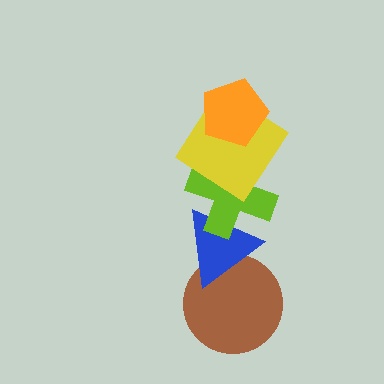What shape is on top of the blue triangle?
The lime cross is on top of the blue triangle.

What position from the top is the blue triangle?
The blue triangle is 4th from the top.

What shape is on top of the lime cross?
The yellow diamond is on top of the lime cross.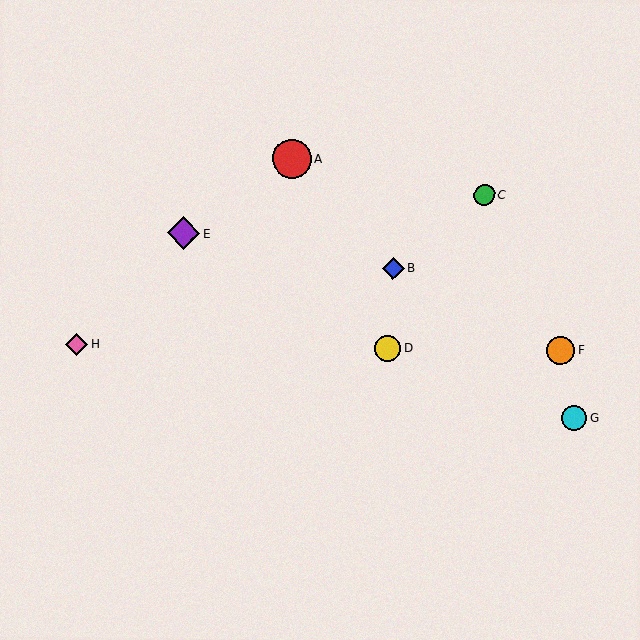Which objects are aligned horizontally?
Objects D, F, H are aligned horizontally.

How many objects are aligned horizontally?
3 objects (D, F, H) are aligned horizontally.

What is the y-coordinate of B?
Object B is at y≈268.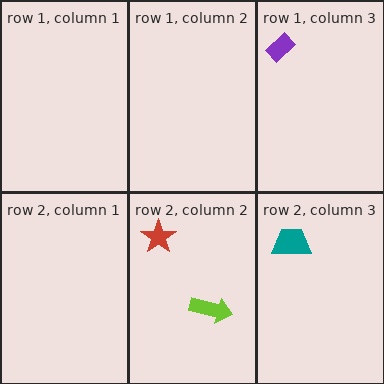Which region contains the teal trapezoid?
The row 2, column 3 region.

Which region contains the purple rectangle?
The row 1, column 3 region.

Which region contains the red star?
The row 2, column 2 region.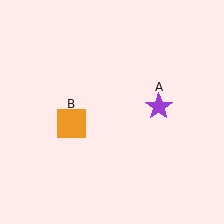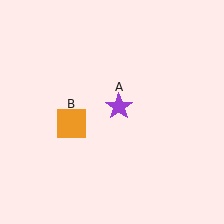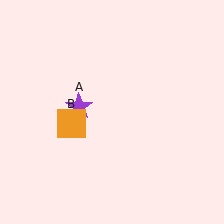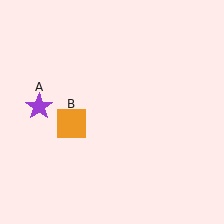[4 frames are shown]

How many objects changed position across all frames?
1 object changed position: purple star (object A).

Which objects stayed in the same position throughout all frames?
Orange square (object B) remained stationary.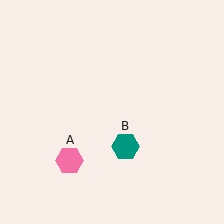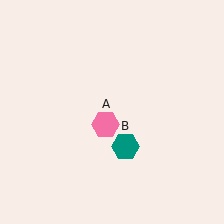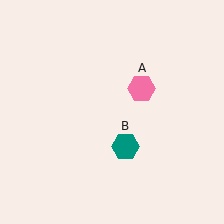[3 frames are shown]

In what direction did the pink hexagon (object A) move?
The pink hexagon (object A) moved up and to the right.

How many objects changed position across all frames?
1 object changed position: pink hexagon (object A).